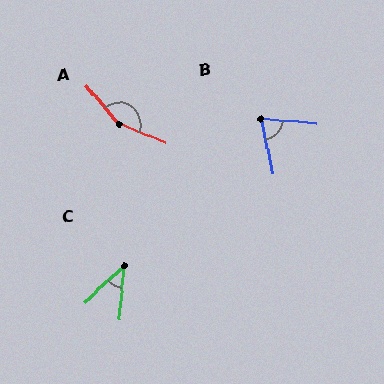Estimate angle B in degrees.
Approximately 73 degrees.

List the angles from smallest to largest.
C (41°), B (73°), A (152°).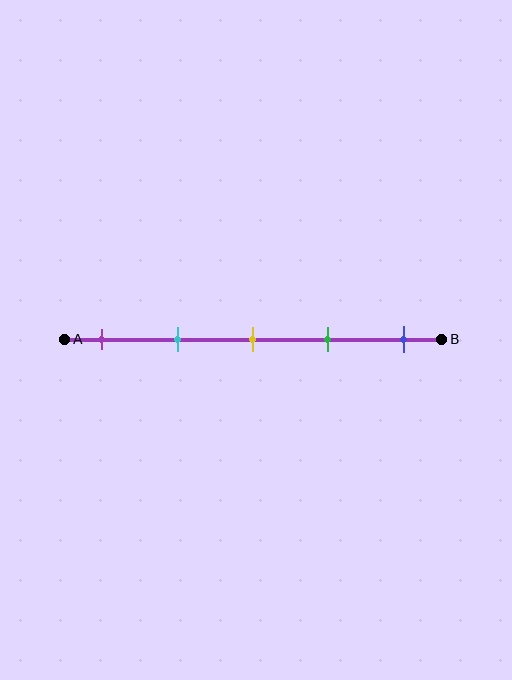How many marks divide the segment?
There are 5 marks dividing the segment.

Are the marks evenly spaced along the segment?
Yes, the marks are approximately evenly spaced.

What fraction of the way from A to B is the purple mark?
The purple mark is approximately 10% (0.1) of the way from A to B.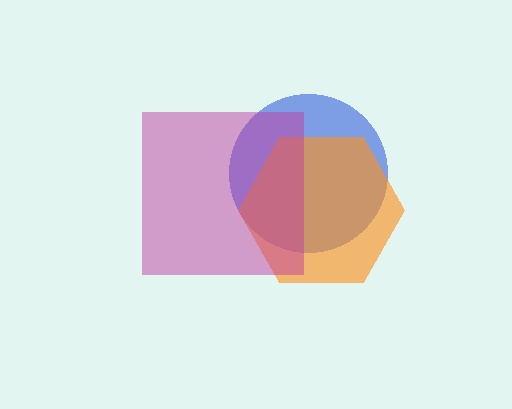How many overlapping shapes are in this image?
There are 3 overlapping shapes in the image.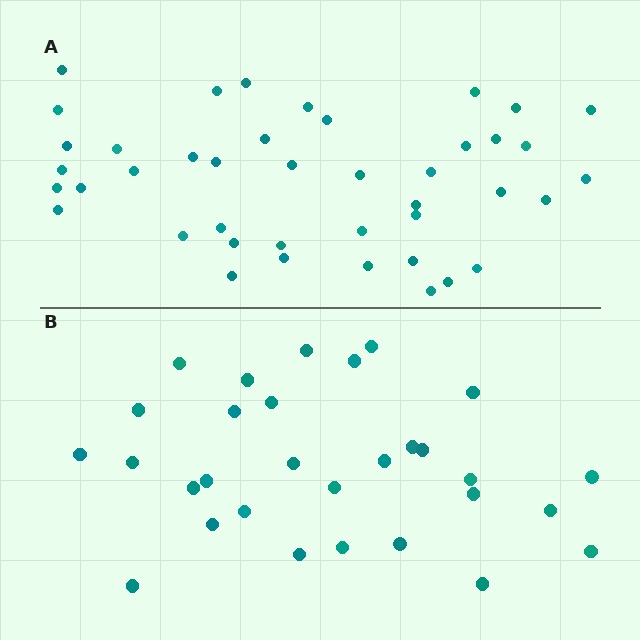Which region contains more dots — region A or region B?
Region A (the top region) has more dots.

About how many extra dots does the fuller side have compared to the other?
Region A has roughly 12 or so more dots than region B.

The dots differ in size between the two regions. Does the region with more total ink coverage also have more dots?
No. Region B has more total ink coverage because its dots are larger, but region A actually contains more individual dots. Total area can be misleading — the number of items is what matters here.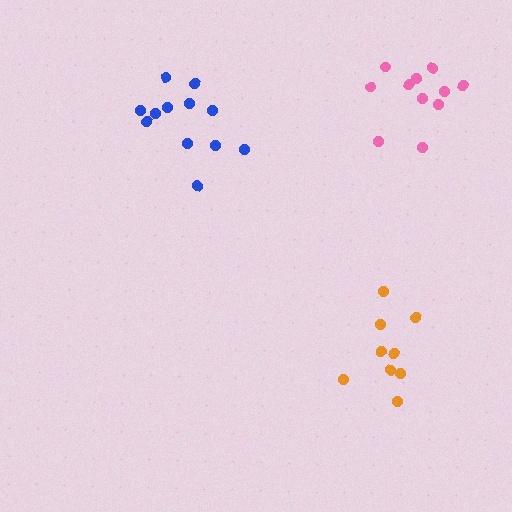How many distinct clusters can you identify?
There are 3 distinct clusters.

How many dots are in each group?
Group 1: 12 dots, Group 2: 11 dots, Group 3: 9 dots (32 total).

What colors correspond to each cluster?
The clusters are colored: blue, pink, orange.